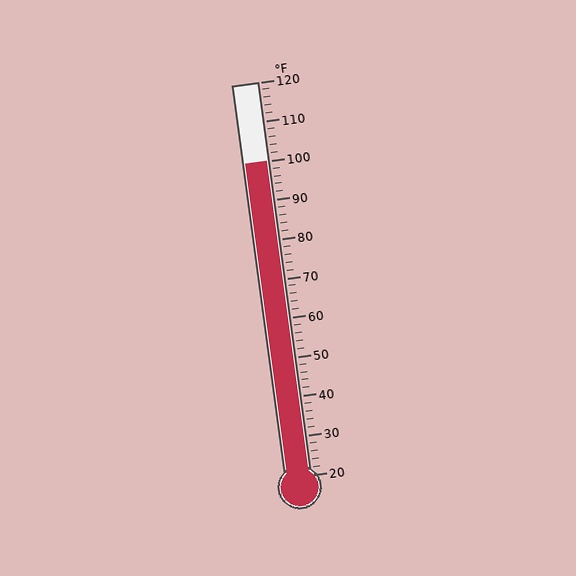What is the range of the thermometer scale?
The thermometer scale ranges from 20°F to 120°F.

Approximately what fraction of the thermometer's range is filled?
The thermometer is filled to approximately 80% of its range.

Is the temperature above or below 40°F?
The temperature is above 40°F.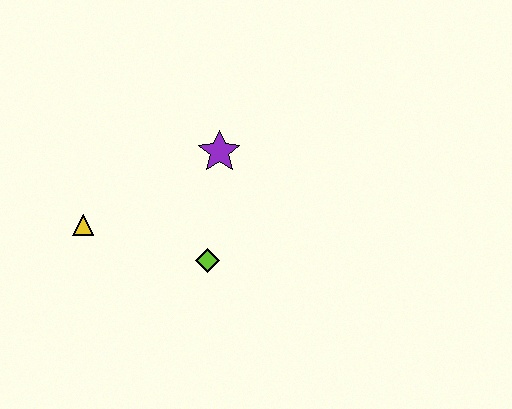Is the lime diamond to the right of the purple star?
No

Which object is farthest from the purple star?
The yellow triangle is farthest from the purple star.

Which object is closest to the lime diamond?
The purple star is closest to the lime diamond.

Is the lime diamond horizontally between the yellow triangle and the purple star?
Yes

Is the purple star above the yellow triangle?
Yes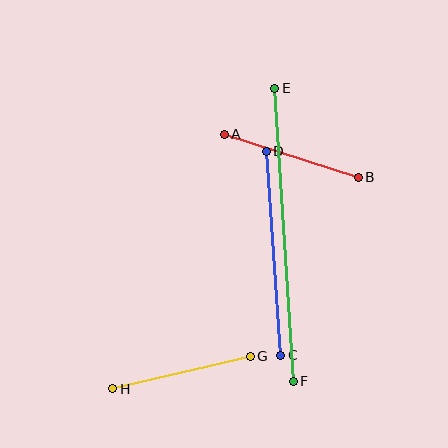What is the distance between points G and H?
The distance is approximately 141 pixels.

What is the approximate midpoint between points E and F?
The midpoint is at approximately (284, 235) pixels.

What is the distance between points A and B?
The distance is approximately 141 pixels.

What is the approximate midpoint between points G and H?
The midpoint is at approximately (182, 373) pixels.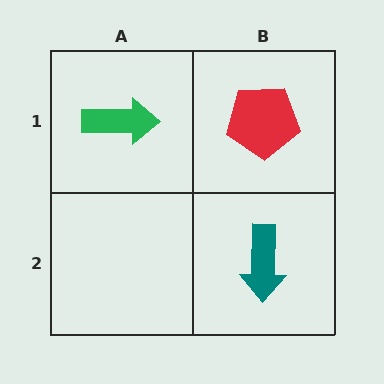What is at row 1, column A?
A green arrow.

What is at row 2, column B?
A teal arrow.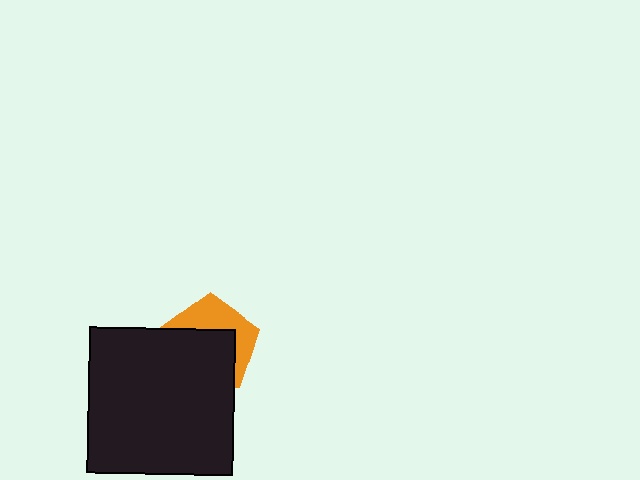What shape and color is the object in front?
The object in front is a black square.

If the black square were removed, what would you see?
You would see the complete orange pentagon.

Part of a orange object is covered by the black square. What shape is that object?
It is a pentagon.